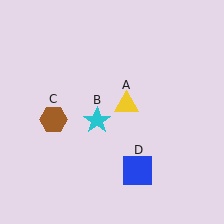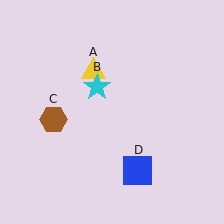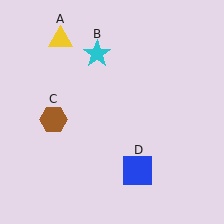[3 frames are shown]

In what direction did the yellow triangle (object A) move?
The yellow triangle (object A) moved up and to the left.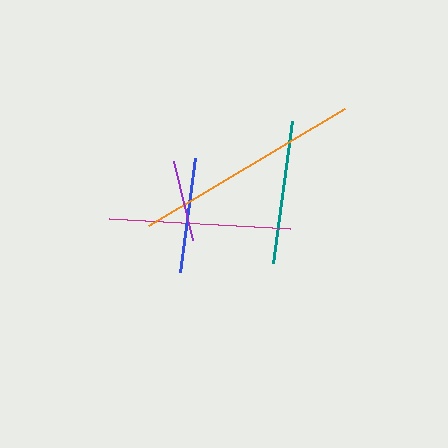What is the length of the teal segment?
The teal segment is approximately 143 pixels long.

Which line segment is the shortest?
The purple line is the shortest at approximately 81 pixels.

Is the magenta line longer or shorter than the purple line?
The magenta line is longer than the purple line.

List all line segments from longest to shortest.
From longest to shortest: orange, magenta, teal, blue, purple.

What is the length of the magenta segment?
The magenta segment is approximately 181 pixels long.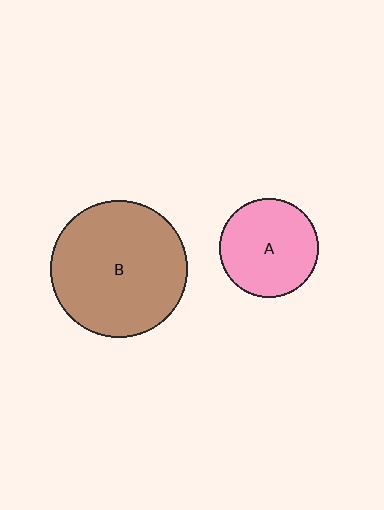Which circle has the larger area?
Circle B (brown).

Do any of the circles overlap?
No, none of the circles overlap.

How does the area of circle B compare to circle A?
Approximately 1.9 times.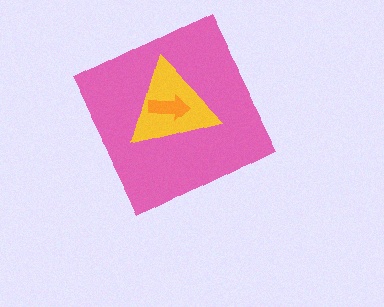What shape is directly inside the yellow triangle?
The orange arrow.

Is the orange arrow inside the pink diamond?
Yes.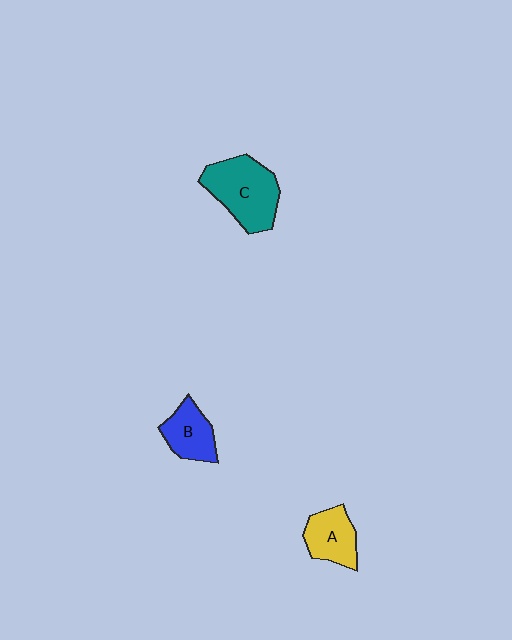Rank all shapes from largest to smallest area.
From largest to smallest: C (teal), A (yellow), B (blue).